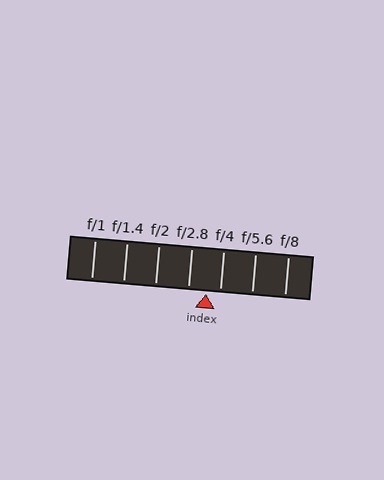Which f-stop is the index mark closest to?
The index mark is closest to f/4.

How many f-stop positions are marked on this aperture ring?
There are 7 f-stop positions marked.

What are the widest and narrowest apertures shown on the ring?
The widest aperture shown is f/1 and the narrowest is f/8.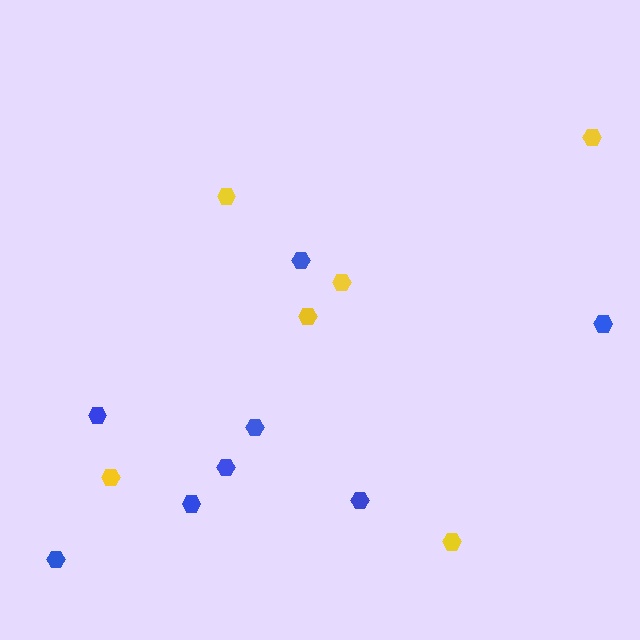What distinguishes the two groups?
There are 2 groups: one group of blue hexagons (8) and one group of yellow hexagons (6).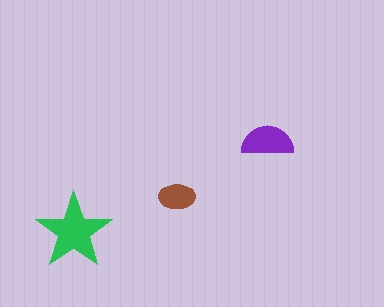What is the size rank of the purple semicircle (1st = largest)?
2nd.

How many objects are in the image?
There are 3 objects in the image.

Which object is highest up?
The purple semicircle is topmost.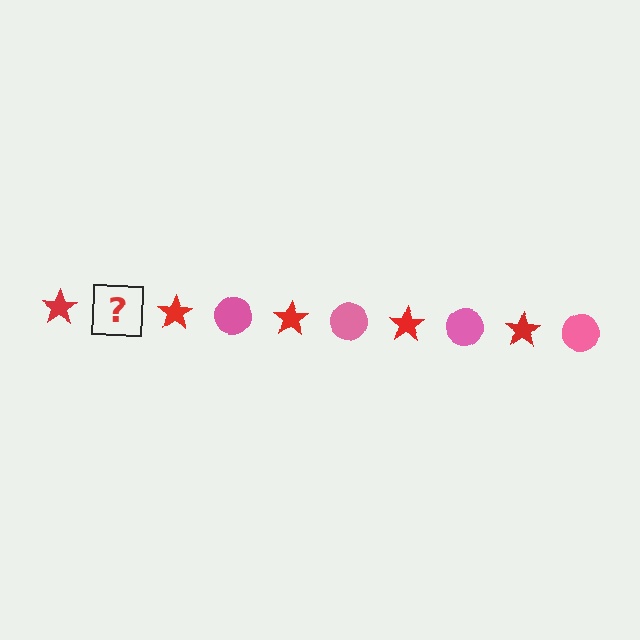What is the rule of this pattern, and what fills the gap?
The rule is that the pattern alternates between red star and pink circle. The gap should be filled with a pink circle.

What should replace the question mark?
The question mark should be replaced with a pink circle.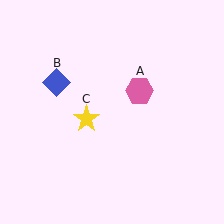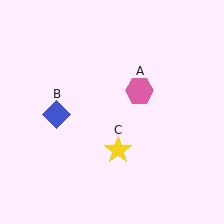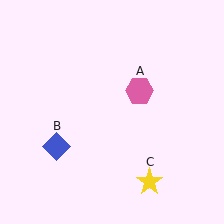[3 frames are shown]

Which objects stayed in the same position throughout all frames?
Pink hexagon (object A) remained stationary.